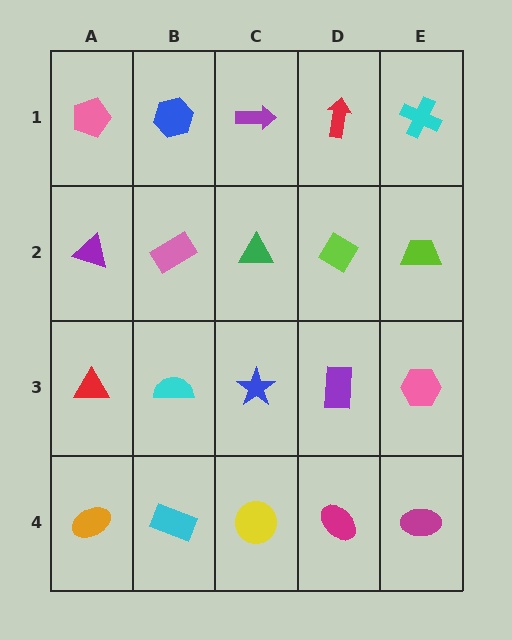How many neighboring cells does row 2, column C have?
4.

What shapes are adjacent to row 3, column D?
A lime diamond (row 2, column D), a magenta ellipse (row 4, column D), a blue star (row 3, column C), a pink hexagon (row 3, column E).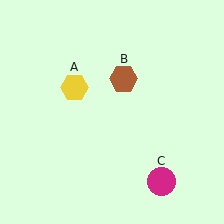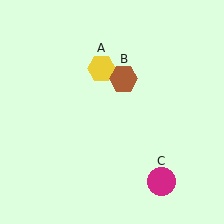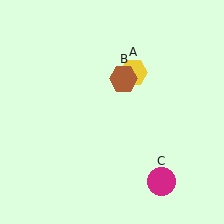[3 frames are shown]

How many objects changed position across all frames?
1 object changed position: yellow hexagon (object A).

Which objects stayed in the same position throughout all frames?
Brown hexagon (object B) and magenta circle (object C) remained stationary.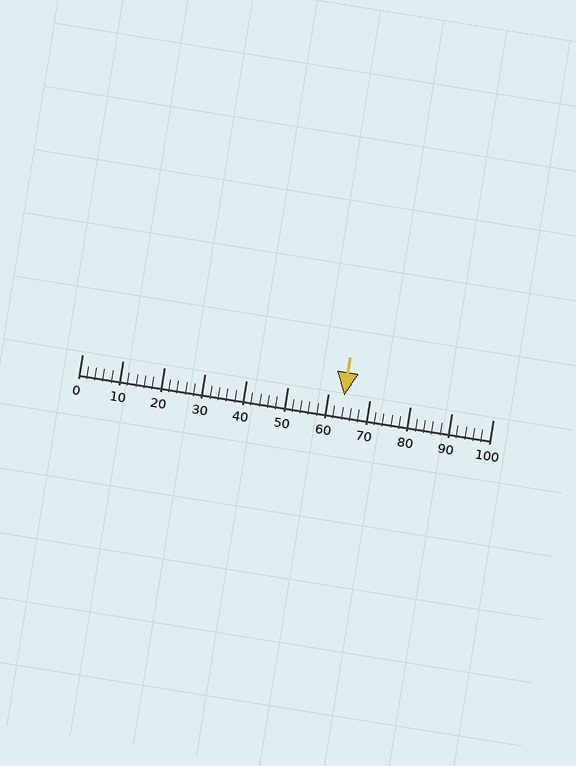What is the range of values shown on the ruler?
The ruler shows values from 0 to 100.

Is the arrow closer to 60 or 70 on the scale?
The arrow is closer to 60.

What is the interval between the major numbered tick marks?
The major tick marks are spaced 10 units apart.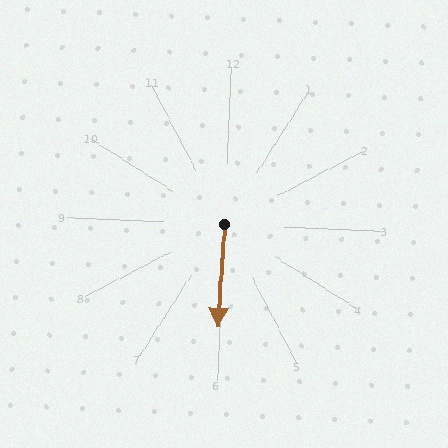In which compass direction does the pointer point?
South.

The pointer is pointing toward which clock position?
Roughly 6 o'clock.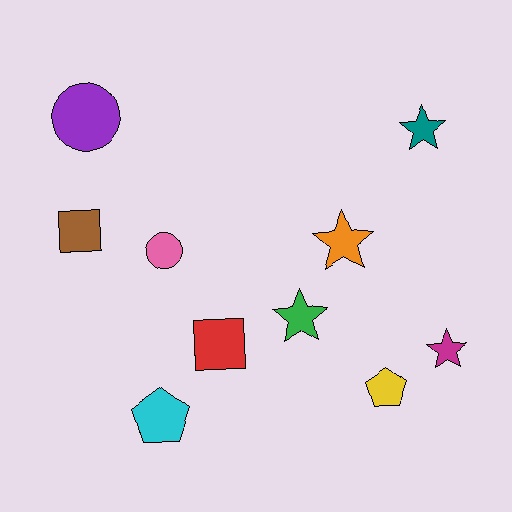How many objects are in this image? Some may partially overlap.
There are 10 objects.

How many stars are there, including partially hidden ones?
There are 4 stars.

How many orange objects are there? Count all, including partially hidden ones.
There is 1 orange object.